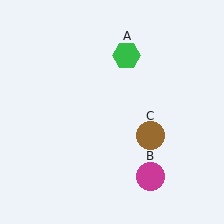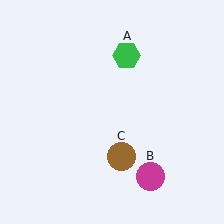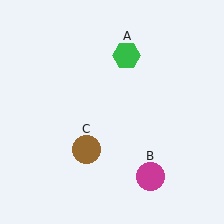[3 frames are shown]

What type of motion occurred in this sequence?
The brown circle (object C) rotated clockwise around the center of the scene.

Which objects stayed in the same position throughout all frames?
Green hexagon (object A) and magenta circle (object B) remained stationary.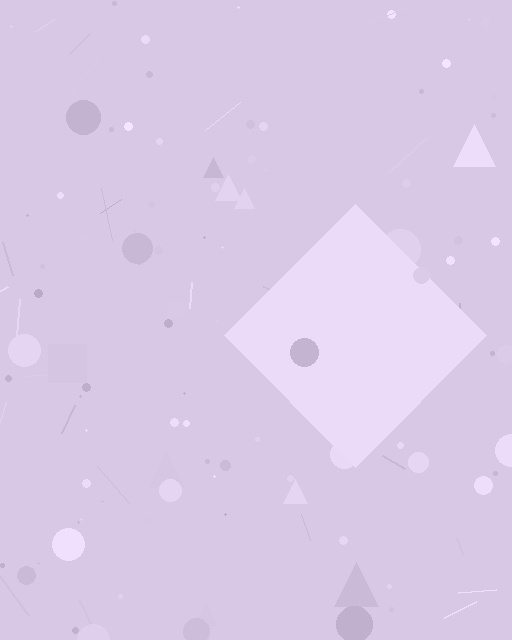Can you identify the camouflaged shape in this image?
The camouflaged shape is a diamond.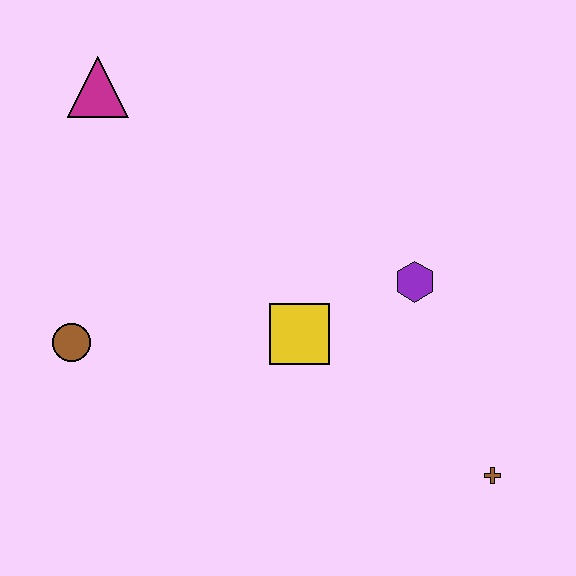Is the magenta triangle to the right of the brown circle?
Yes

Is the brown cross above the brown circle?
No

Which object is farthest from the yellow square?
The magenta triangle is farthest from the yellow square.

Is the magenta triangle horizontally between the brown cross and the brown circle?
Yes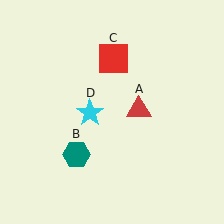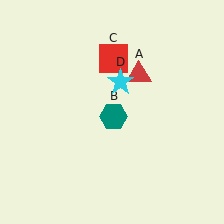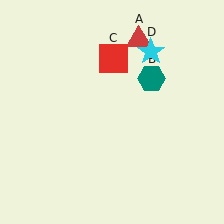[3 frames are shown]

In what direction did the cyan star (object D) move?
The cyan star (object D) moved up and to the right.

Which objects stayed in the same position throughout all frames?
Red square (object C) remained stationary.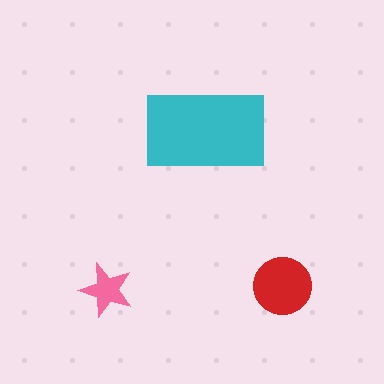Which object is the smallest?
The pink star.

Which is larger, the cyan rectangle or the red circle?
The cyan rectangle.